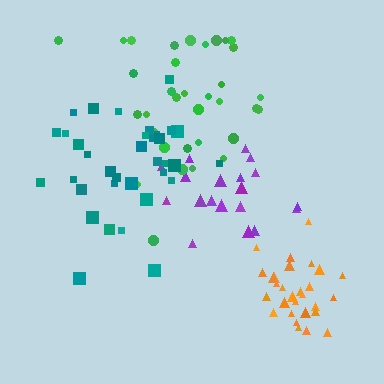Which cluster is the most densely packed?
Orange.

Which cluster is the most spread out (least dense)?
Green.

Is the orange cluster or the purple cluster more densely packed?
Orange.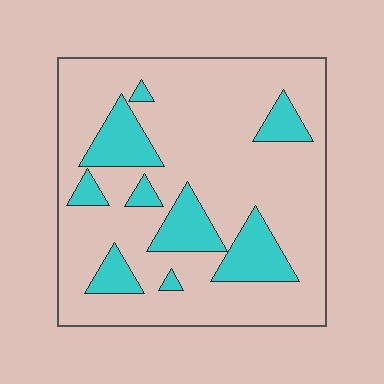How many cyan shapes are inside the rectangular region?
9.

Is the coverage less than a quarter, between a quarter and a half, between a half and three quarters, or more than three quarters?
Less than a quarter.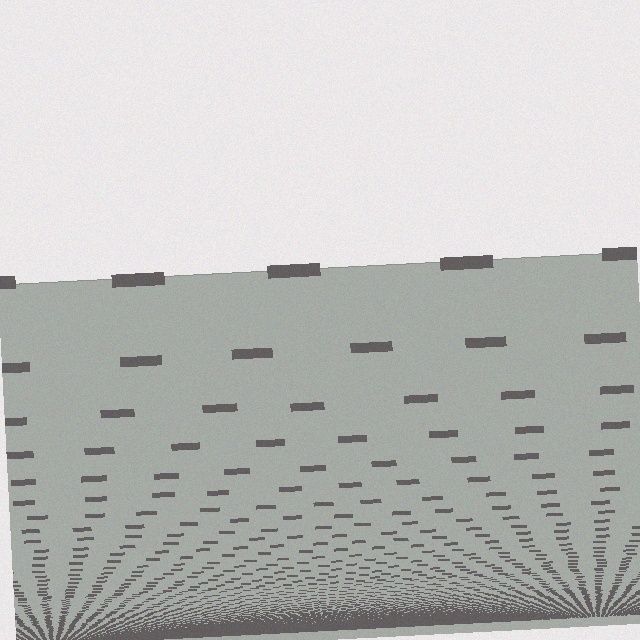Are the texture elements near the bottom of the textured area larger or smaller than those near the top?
Smaller. The gradient is inverted — elements near the bottom are smaller and denser.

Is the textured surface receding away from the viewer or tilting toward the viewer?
The surface appears to tilt toward the viewer. Texture elements get larger and sparser toward the top.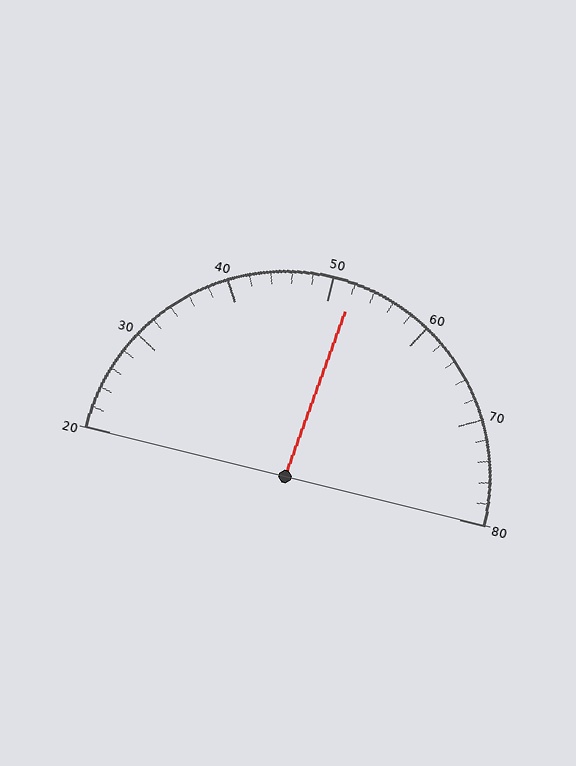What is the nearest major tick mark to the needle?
The nearest major tick mark is 50.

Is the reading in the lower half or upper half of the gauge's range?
The reading is in the upper half of the range (20 to 80).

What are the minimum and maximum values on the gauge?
The gauge ranges from 20 to 80.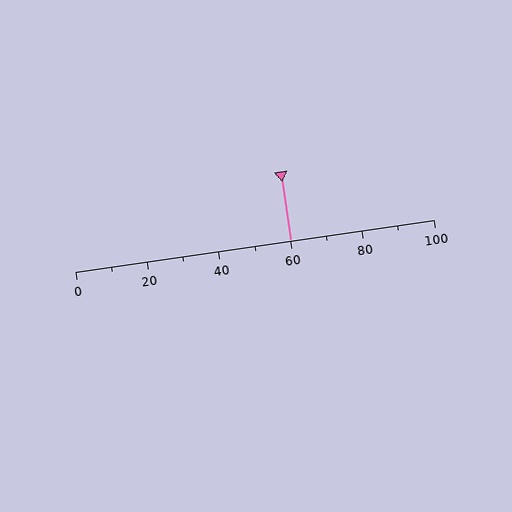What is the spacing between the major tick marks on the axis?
The major ticks are spaced 20 apart.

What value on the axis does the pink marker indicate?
The marker indicates approximately 60.